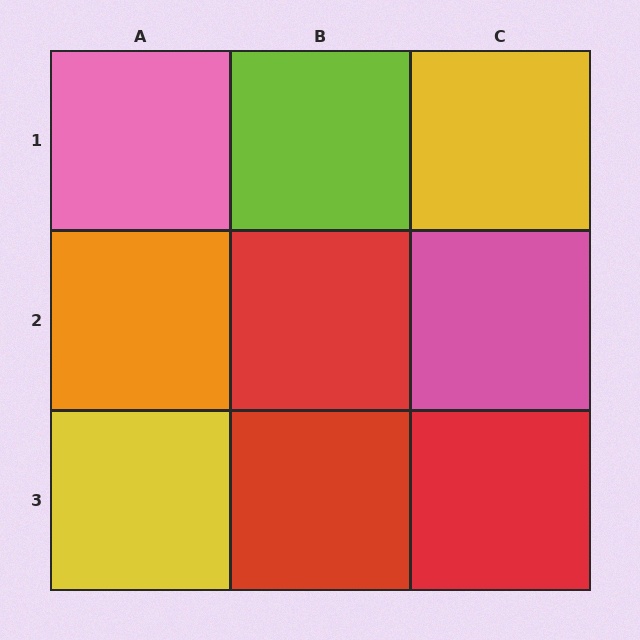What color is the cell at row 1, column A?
Pink.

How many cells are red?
3 cells are red.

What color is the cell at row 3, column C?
Red.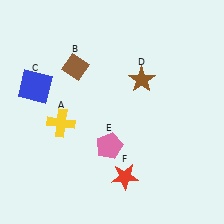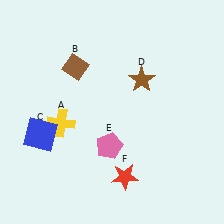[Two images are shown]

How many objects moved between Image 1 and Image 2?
1 object moved between the two images.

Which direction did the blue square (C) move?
The blue square (C) moved down.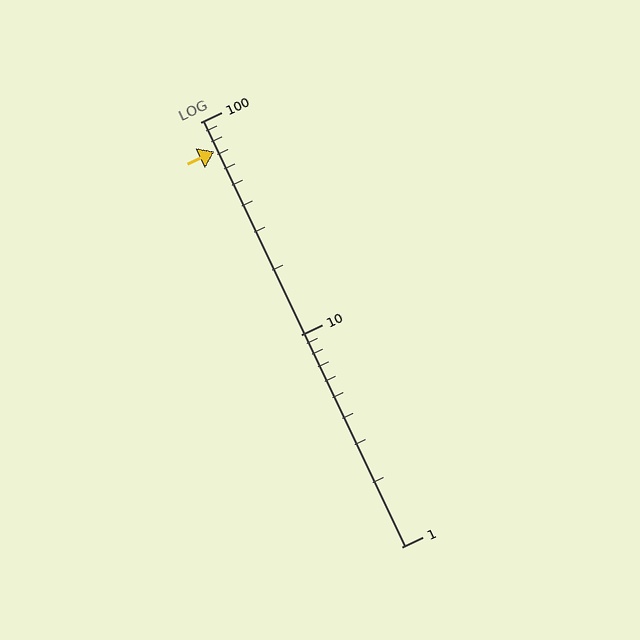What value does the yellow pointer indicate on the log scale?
The pointer indicates approximately 73.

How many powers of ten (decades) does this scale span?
The scale spans 2 decades, from 1 to 100.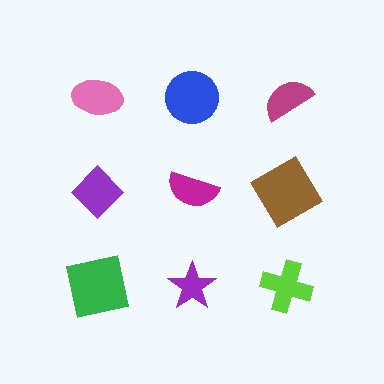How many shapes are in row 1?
3 shapes.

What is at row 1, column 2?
A blue circle.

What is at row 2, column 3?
A brown diamond.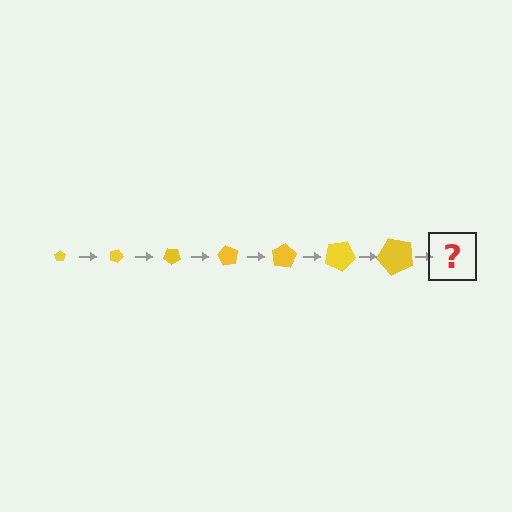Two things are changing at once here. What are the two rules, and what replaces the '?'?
The two rules are that the pentagon grows larger each step and it rotates 20 degrees each step. The '?' should be a pentagon, larger than the previous one and rotated 140 degrees from the start.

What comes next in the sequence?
The next element should be a pentagon, larger than the previous one and rotated 140 degrees from the start.